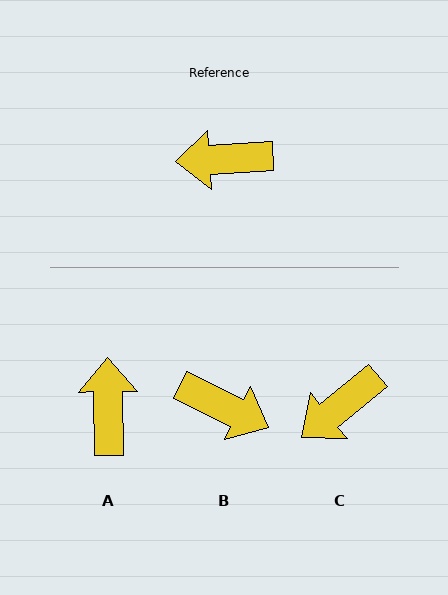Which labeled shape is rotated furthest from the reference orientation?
B, about 151 degrees away.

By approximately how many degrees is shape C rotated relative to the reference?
Approximately 36 degrees counter-clockwise.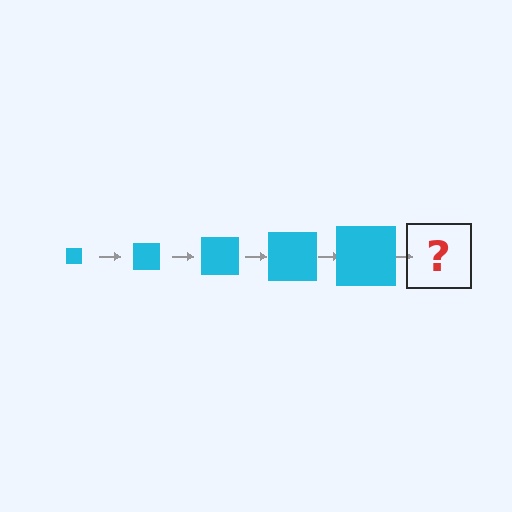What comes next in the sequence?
The next element should be a cyan square, larger than the previous one.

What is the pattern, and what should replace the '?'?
The pattern is that the square gets progressively larger each step. The '?' should be a cyan square, larger than the previous one.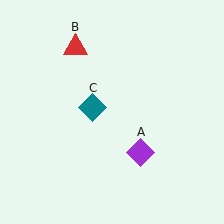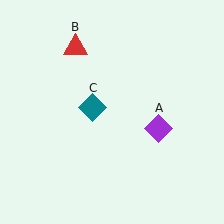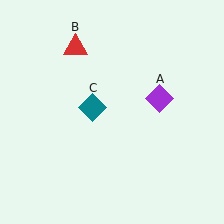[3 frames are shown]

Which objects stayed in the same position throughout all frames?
Red triangle (object B) and teal diamond (object C) remained stationary.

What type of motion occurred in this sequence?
The purple diamond (object A) rotated counterclockwise around the center of the scene.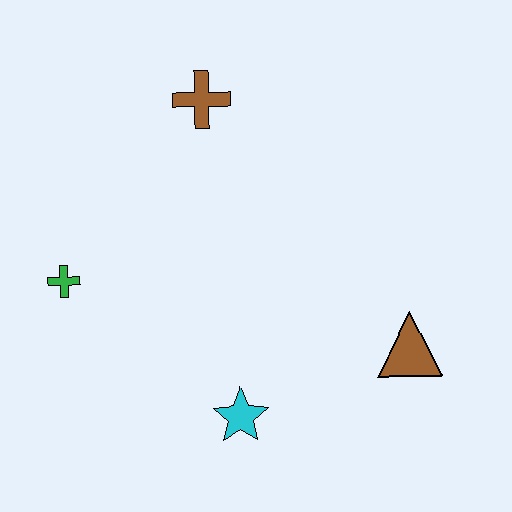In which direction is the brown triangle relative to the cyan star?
The brown triangle is to the right of the cyan star.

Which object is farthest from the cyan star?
The brown cross is farthest from the cyan star.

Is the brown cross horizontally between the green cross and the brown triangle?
Yes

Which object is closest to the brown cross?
The green cross is closest to the brown cross.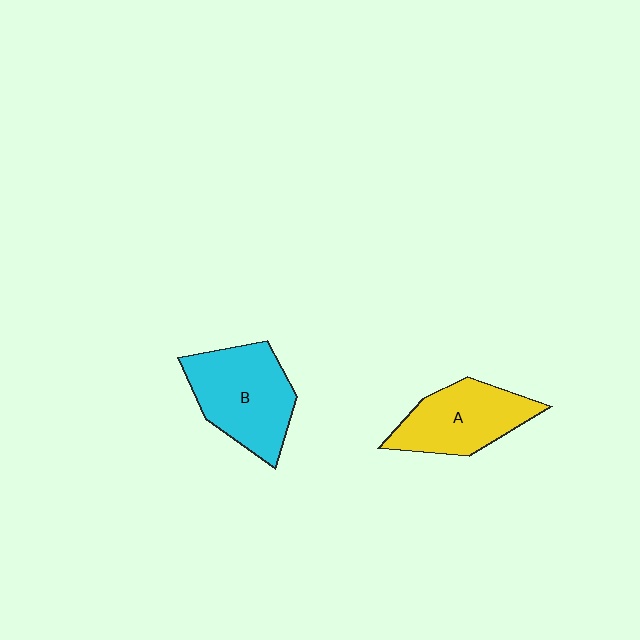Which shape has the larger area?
Shape B (cyan).